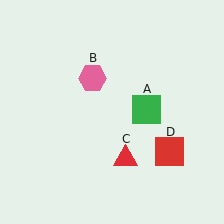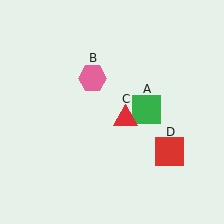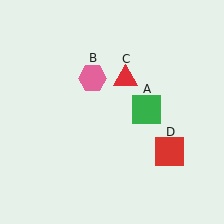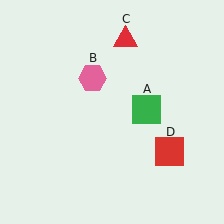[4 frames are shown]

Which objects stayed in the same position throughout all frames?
Green square (object A) and pink hexagon (object B) and red square (object D) remained stationary.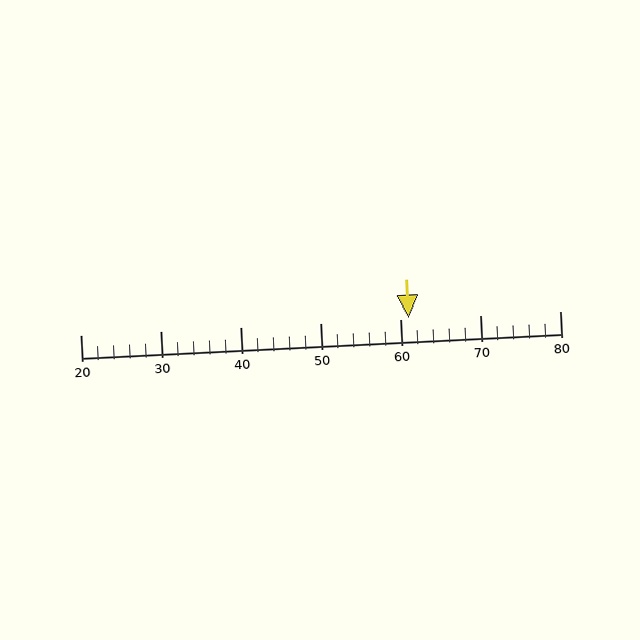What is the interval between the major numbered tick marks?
The major tick marks are spaced 10 units apart.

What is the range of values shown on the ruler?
The ruler shows values from 20 to 80.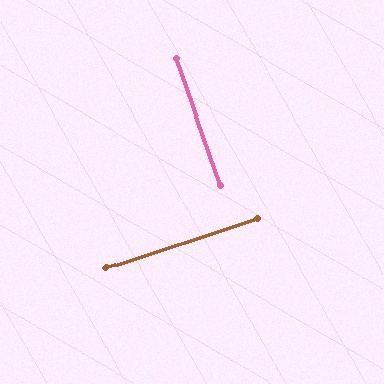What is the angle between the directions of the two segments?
Approximately 89 degrees.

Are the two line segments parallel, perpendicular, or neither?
Perpendicular — they meet at approximately 89°.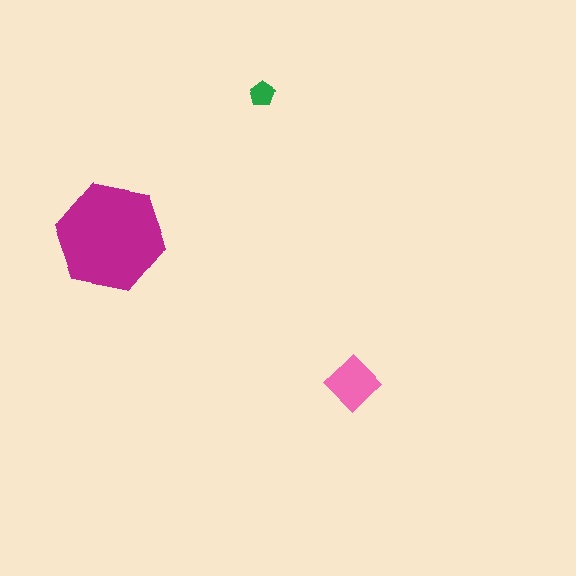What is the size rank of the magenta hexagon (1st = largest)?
1st.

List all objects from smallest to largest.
The green pentagon, the pink diamond, the magenta hexagon.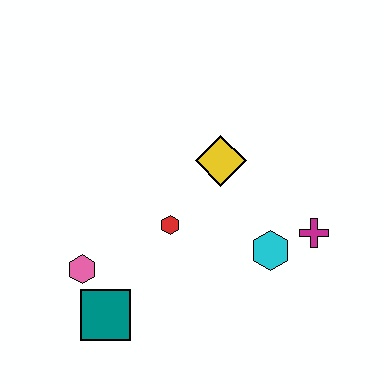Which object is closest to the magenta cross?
The cyan hexagon is closest to the magenta cross.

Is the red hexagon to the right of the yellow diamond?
No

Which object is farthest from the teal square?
The magenta cross is farthest from the teal square.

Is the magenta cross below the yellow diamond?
Yes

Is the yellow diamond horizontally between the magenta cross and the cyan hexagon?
No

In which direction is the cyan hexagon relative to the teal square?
The cyan hexagon is to the right of the teal square.